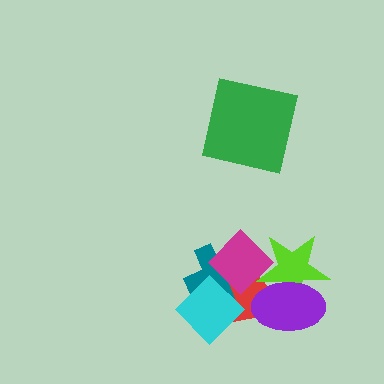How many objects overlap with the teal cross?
3 objects overlap with the teal cross.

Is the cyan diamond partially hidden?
Yes, it is partially covered by another shape.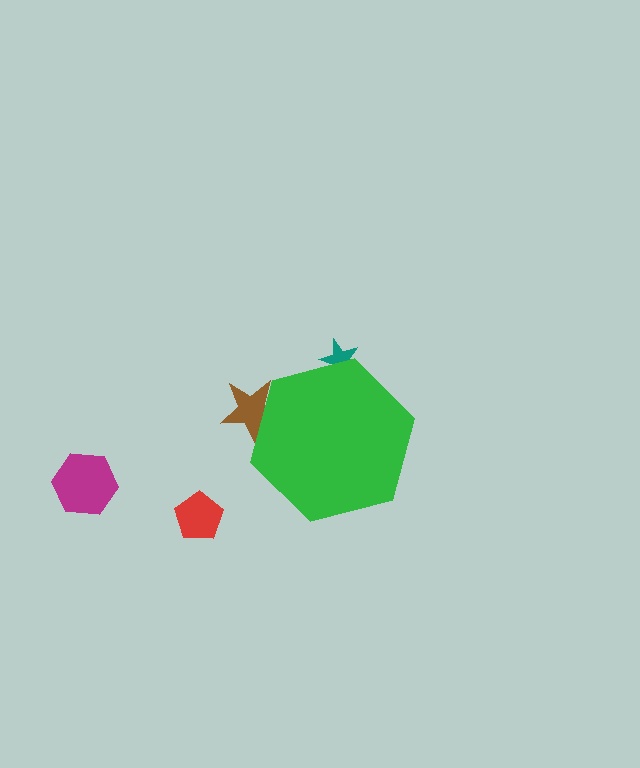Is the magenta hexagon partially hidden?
No, the magenta hexagon is fully visible.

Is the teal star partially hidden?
Yes, the teal star is partially hidden behind the green hexagon.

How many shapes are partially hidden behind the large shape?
2 shapes are partially hidden.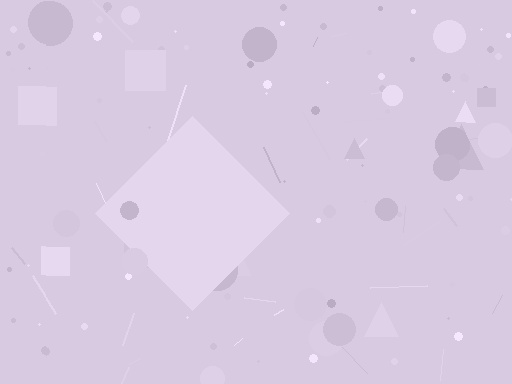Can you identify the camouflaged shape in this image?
The camouflaged shape is a diamond.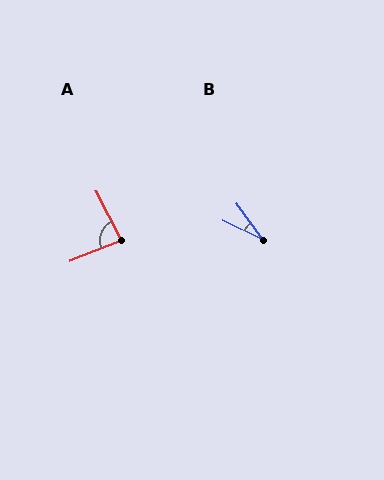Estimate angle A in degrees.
Approximately 85 degrees.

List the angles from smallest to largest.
B (28°), A (85°).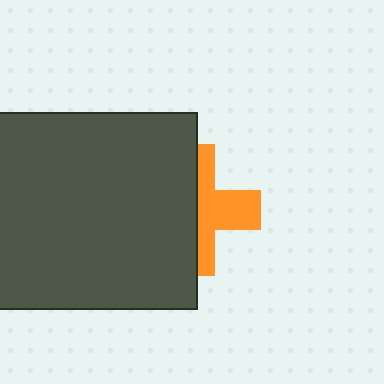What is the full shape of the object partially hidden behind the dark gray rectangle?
The partially hidden object is an orange cross.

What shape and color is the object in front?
The object in front is a dark gray rectangle.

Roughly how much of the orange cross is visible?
About half of it is visible (roughly 46%).